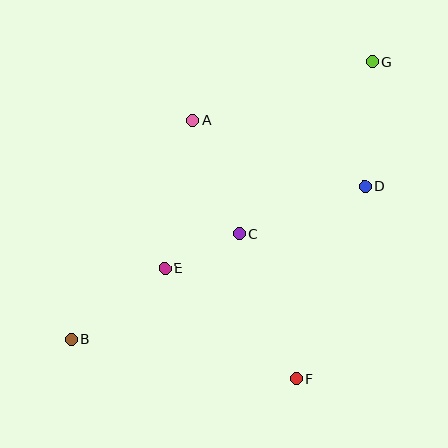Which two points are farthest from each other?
Points B and G are farthest from each other.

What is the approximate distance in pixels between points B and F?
The distance between B and F is approximately 228 pixels.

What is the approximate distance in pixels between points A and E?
The distance between A and E is approximately 150 pixels.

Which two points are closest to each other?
Points C and E are closest to each other.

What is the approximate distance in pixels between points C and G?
The distance between C and G is approximately 217 pixels.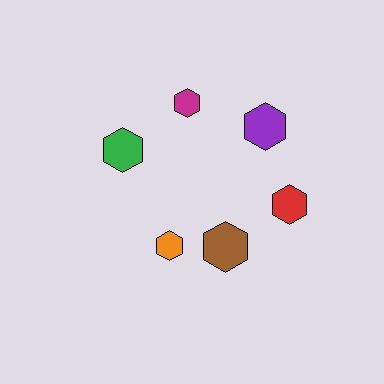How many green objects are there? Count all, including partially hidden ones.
There is 1 green object.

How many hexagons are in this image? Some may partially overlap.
There are 6 hexagons.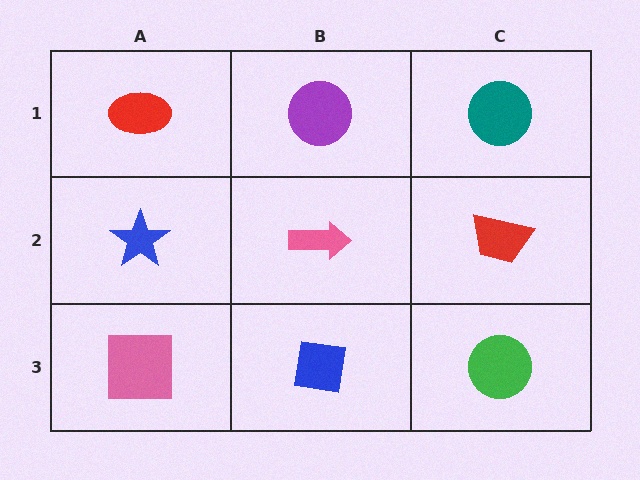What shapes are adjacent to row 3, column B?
A pink arrow (row 2, column B), a pink square (row 3, column A), a green circle (row 3, column C).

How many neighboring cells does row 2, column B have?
4.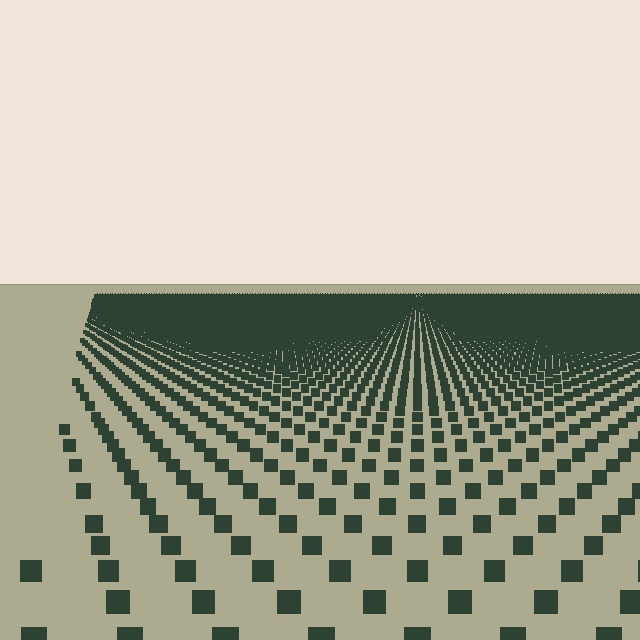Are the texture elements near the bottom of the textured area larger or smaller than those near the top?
Larger. Near the bottom, elements are closer to the viewer and appear at a bigger on-screen size.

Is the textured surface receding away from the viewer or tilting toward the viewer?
The surface is receding away from the viewer. Texture elements get smaller and denser toward the top.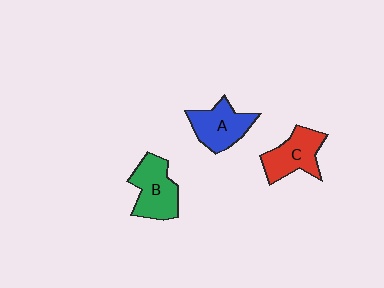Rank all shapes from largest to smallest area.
From largest to smallest: B (green), A (blue), C (red).